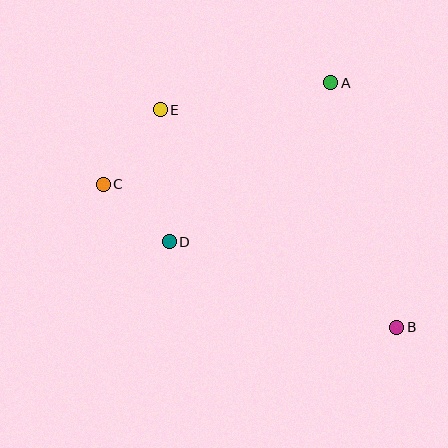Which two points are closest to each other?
Points C and D are closest to each other.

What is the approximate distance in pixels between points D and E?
The distance between D and E is approximately 132 pixels.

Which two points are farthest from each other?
Points B and C are farthest from each other.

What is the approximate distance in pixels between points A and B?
The distance between A and B is approximately 253 pixels.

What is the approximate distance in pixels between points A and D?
The distance between A and D is approximately 227 pixels.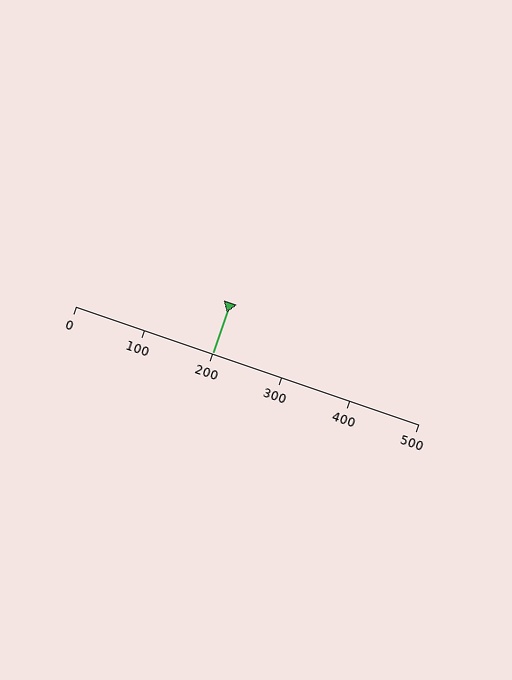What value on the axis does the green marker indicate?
The marker indicates approximately 200.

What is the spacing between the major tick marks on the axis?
The major ticks are spaced 100 apart.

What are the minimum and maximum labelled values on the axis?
The axis runs from 0 to 500.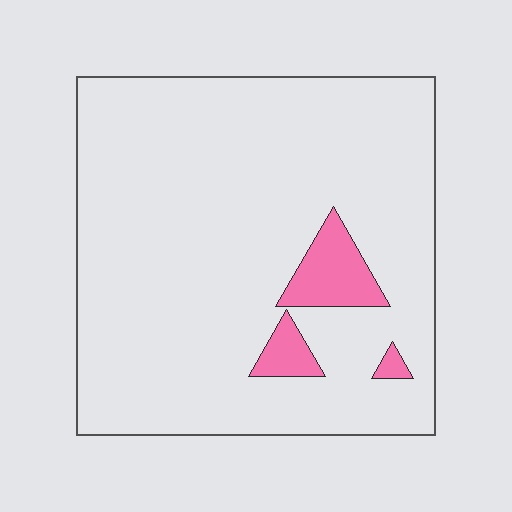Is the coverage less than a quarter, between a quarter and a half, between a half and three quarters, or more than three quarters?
Less than a quarter.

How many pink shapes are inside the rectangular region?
3.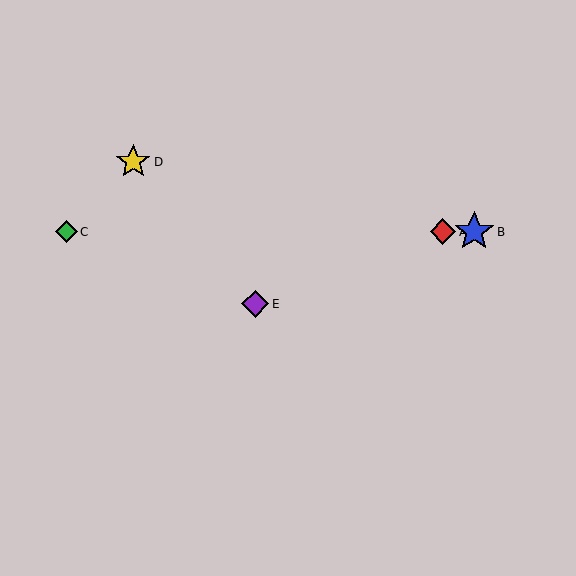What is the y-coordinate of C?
Object C is at y≈232.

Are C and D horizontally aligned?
No, C is at y≈232 and D is at y≈162.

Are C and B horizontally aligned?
Yes, both are at y≈232.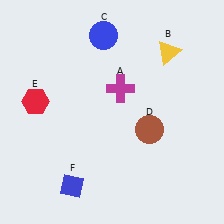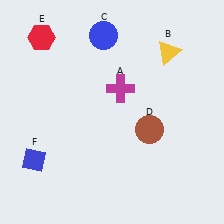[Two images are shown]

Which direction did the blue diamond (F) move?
The blue diamond (F) moved left.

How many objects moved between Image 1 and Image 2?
2 objects moved between the two images.